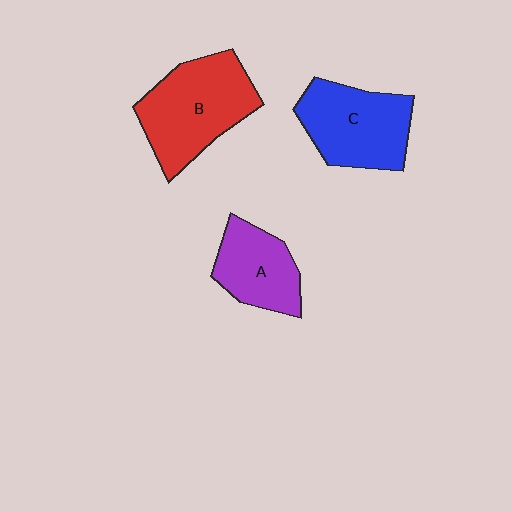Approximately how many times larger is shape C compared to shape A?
Approximately 1.3 times.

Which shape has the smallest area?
Shape A (purple).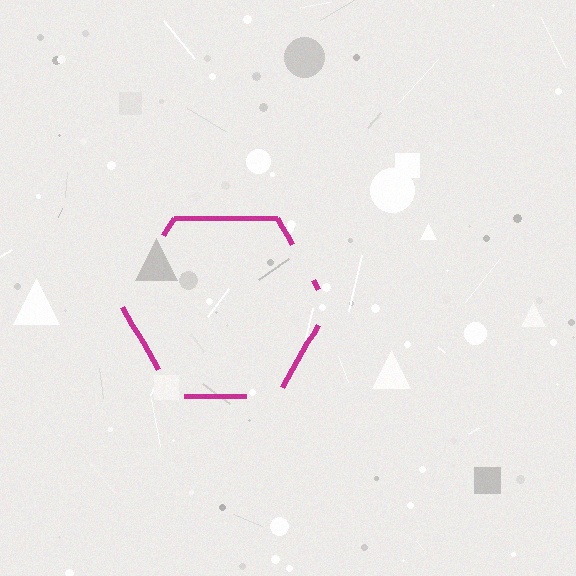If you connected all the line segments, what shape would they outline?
They would outline a hexagon.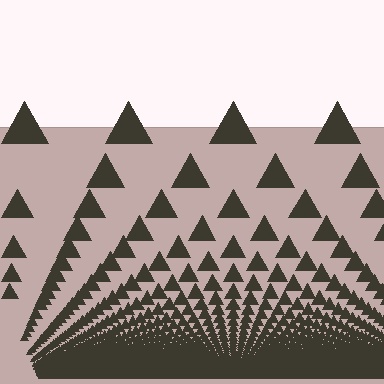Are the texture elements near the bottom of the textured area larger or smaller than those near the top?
Smaller. The gradient is inverted — elements near the bottom are smaller and denser.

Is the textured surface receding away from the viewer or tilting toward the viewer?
The surface appears to tilt toward the viewer. Texture elements get larger and sparser toward the top.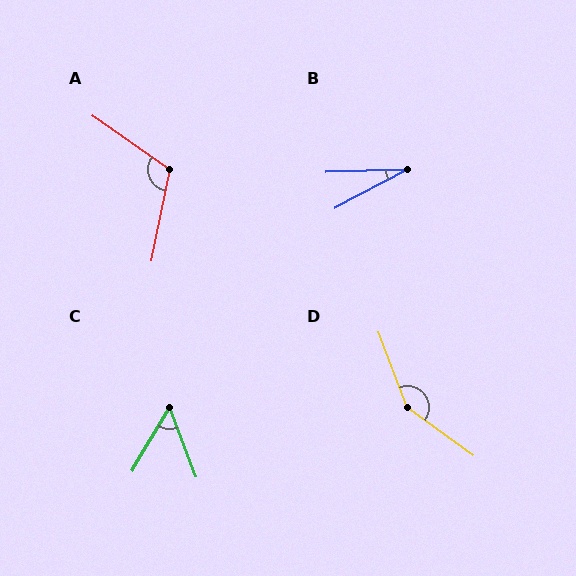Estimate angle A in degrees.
Approximately 113 degrees.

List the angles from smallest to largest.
B (26°), C (52°), A (113°), D (147°).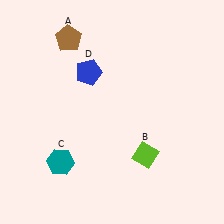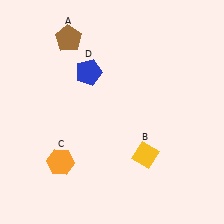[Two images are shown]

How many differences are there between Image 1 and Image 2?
There are 2 differences between the two images.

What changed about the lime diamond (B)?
In Image 1, B is lime. In Image 2, it changed to yellow.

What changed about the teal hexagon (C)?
In Image 1, C is teal. In Image 2, it changed to orange.